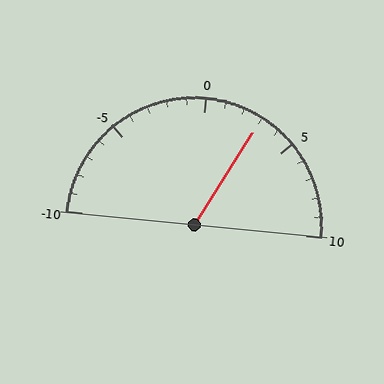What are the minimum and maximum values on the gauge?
The gauge ranges from -10 to 10.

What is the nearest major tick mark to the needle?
The nearest major tick mark is 5.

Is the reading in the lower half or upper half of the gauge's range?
The reading is in the upper half of the range (-10 to 10).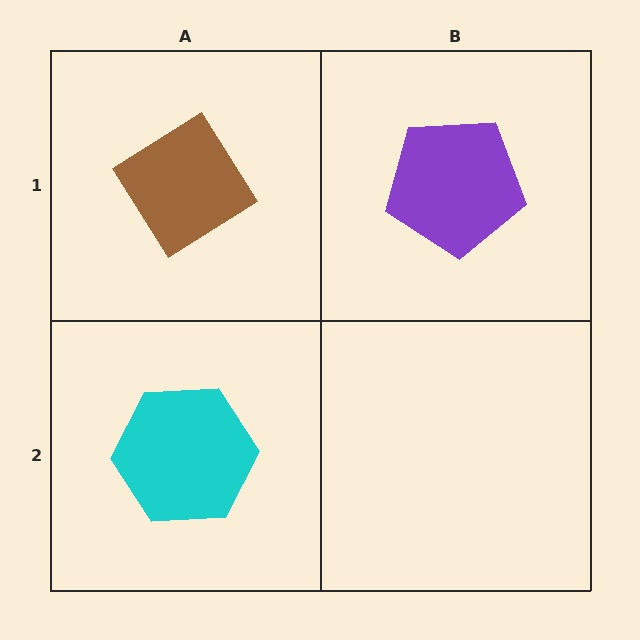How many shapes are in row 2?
1 shape.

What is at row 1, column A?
A brown diamond.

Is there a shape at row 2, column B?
No, that cell is empty.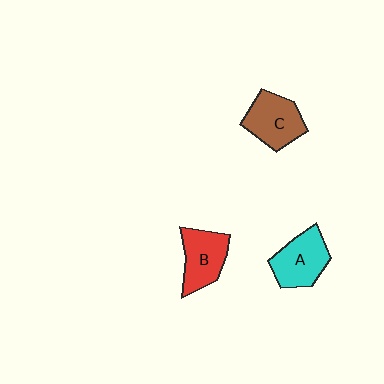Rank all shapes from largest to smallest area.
From largest to smallest: A (cyan), C (brown), B (red).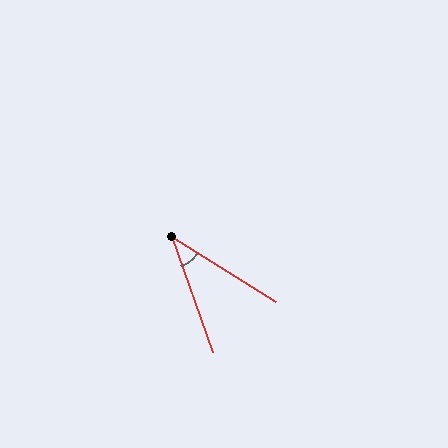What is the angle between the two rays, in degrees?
Approximately 38 degrees.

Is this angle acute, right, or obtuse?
It is acute.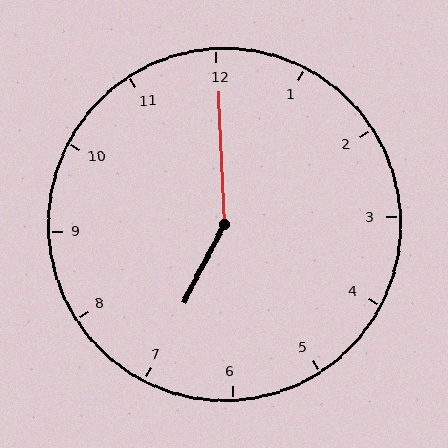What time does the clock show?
7:00.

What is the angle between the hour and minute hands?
Approximately 150 degrees.